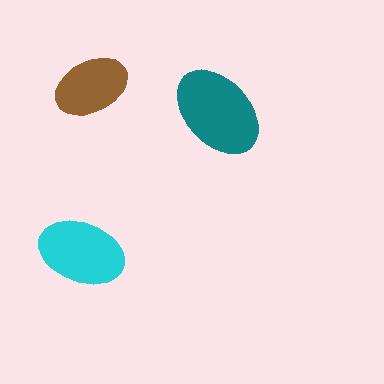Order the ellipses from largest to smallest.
the teal one, the cyan one, the brown one.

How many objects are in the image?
There are 3 objects in the image.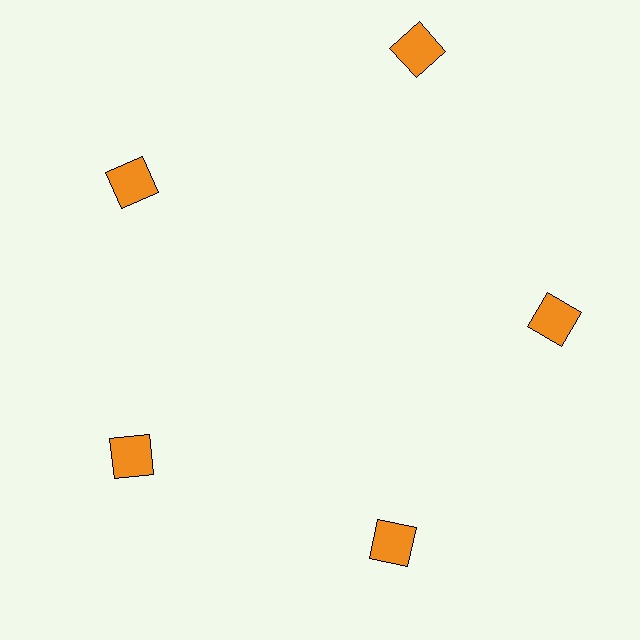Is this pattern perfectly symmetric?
No. The 5 orange squares are arranged in a ring, but one element near the 1 o'clock position is pushed outward from the center, breaking the 5-fold rotational symmetry.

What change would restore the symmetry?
The symmetry would be restored by moving it inward, back onto the ring so that all 5 squares sit at equal angles and equal distance from the center.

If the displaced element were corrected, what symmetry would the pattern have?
It would have 5-fold rotational symmetry — the pattern would map onto itself every 72 degrees.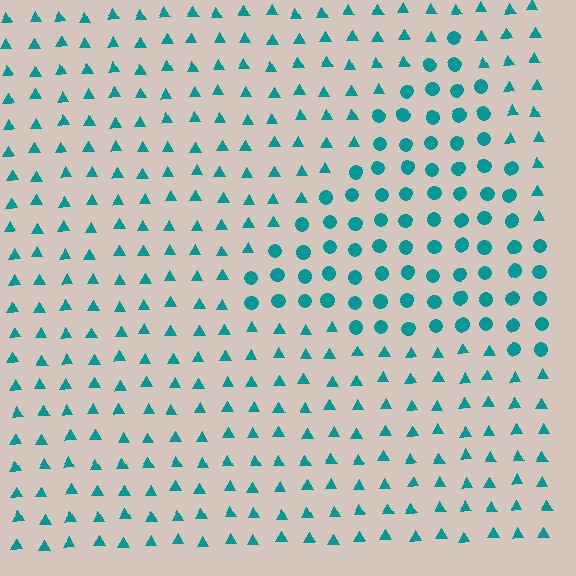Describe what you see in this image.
The image is filled with small teal elements arranged in a uniform grid. A triangle-shaped region contains circles, while the surrounding area contains triangles. The boundary is defined purely by the change in element shape.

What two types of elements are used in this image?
The image uses circles inside the triangle region and triangles outside it.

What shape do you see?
I see a triangle.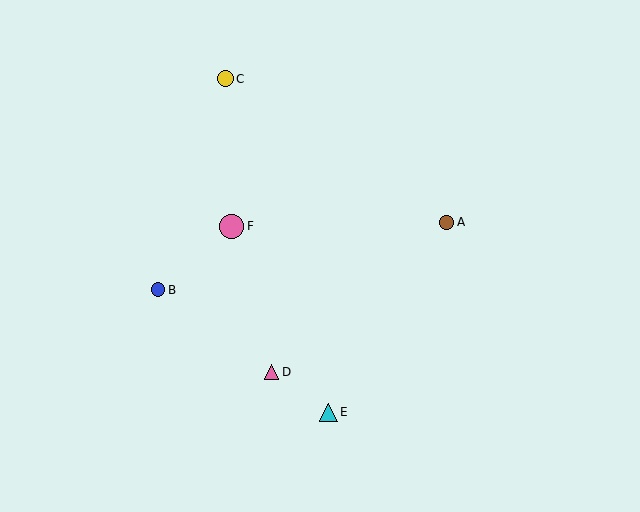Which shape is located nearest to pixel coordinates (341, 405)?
The cyan triangle (labeled E) at (328, 412) is nearest to that location.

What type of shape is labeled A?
Shape A is a brown circle.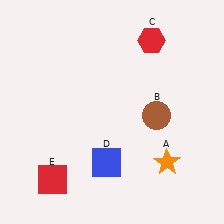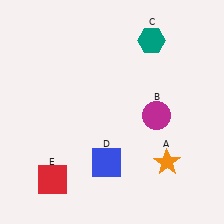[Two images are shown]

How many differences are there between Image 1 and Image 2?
There are 2 differences between the two images.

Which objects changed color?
B changed from brown to magenta. C changed from red to teal.